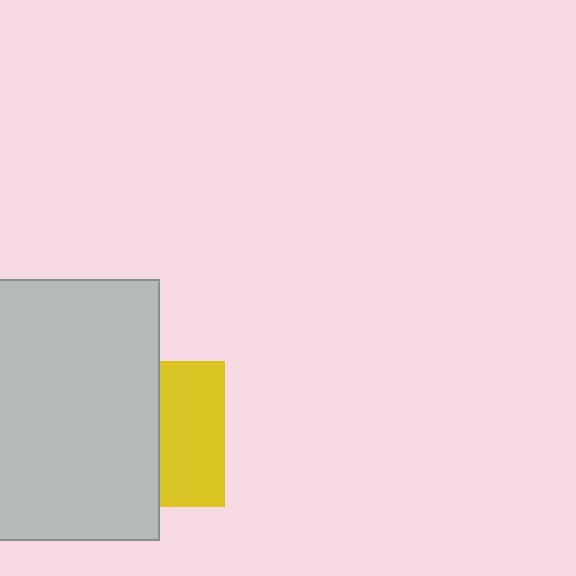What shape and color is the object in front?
The object in front is a light gray rectangle.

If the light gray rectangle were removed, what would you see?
You would see the complete yellow square.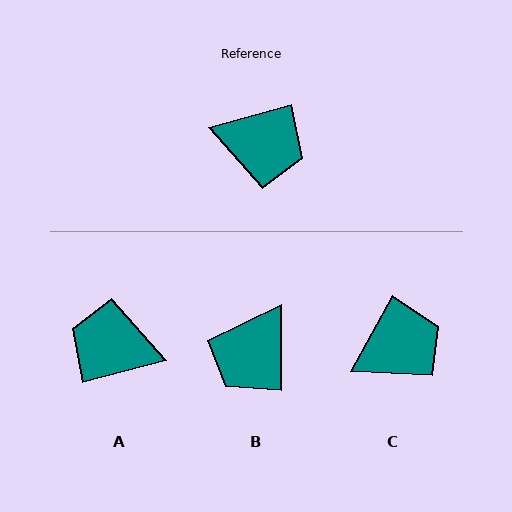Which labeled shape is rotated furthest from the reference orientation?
A, about 180 degrees away.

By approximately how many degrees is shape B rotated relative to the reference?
Approximately 106 degrees clockwise.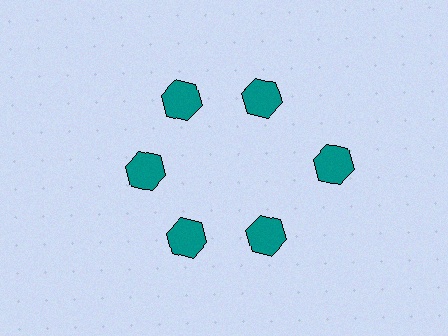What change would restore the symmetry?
The symmetry would be restored by moving it inward, back onto the ring so that all 6 hexagons sit at equal angles and equal distance from the center.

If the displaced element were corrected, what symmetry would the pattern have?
It would have 6-fold rotational symmetry — the pattern would map onto itself every 60 degrees.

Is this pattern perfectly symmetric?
No. The 6 teal hexagons are arranged in a ring, but one element near the 3 o'clock position is pushed outward from the center, breaking the 6-fold rotational symmetry.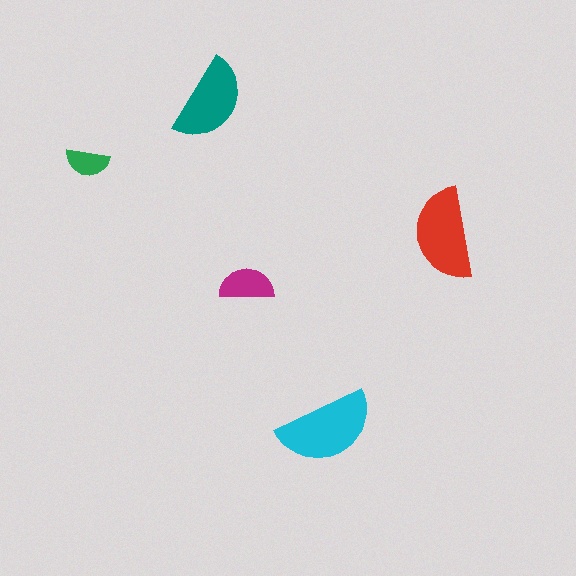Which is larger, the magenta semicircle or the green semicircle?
The magenta one.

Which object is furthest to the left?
The green semicircle is leftmost.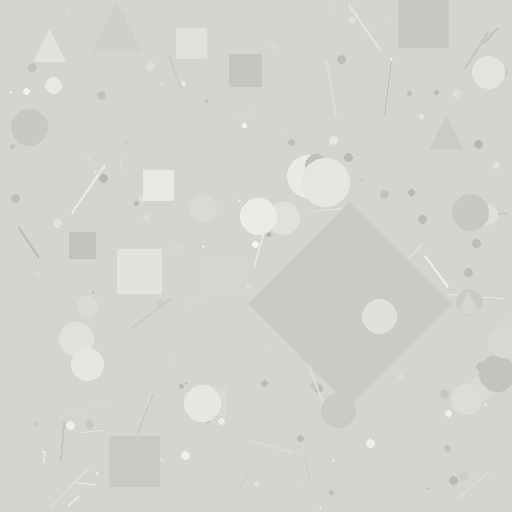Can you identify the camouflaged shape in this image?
The camouflaged shape is a diamond.